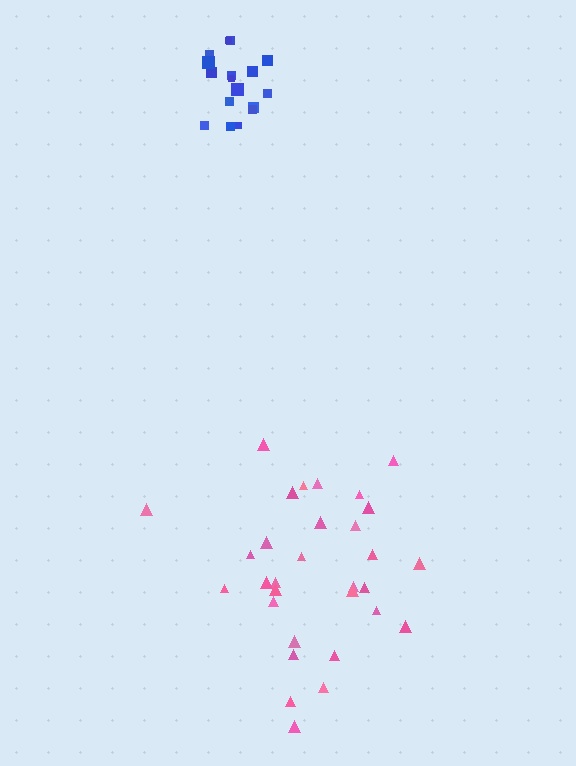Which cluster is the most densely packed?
Blue.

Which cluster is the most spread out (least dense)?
Pink.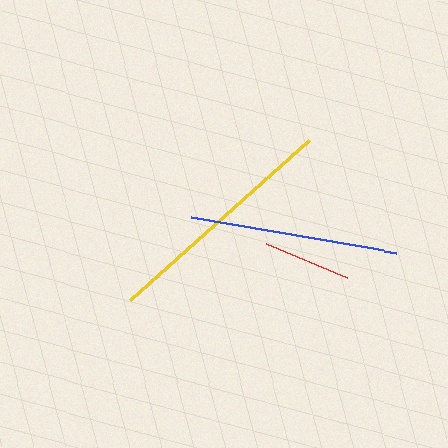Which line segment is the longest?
The yellow line is the longest at approximately 240 pixels.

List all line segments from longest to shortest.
From longest to shortest: yellow, blue, red.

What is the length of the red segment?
The red segment is approximately 88 pixels long.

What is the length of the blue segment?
The blue segment is approximately 208 pixels long.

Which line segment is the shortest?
The red line is the shortest at approximately 88 pixels.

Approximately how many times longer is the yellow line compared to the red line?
The yellow line is approximately 2.7 times the length of the red line.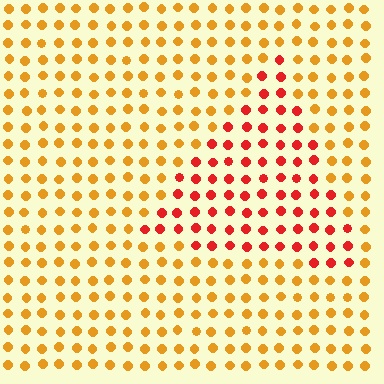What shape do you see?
I see a triangle.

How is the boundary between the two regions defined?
The boundary is defined purely by a slight shift in hue (about 39 degrees). Spacing, size, and orientation are identical on both sides.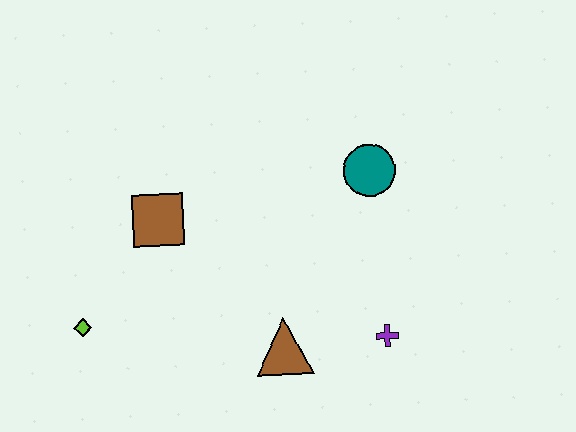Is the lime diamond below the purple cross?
No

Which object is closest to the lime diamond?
The brown square is closest to the lime diamond.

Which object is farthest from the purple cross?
The lime diamond is farthest from the purple cross.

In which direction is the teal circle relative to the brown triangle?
The teal circle is above the brown triangle.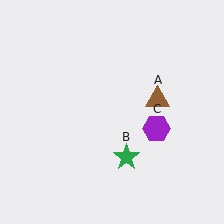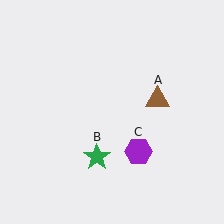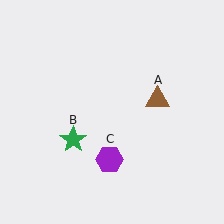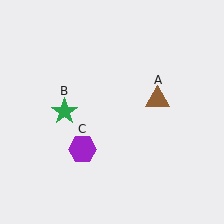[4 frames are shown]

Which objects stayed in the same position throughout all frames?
Brown triangle (object A) remained stationary.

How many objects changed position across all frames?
2 objects changed position: green star (object B), purple hexagon (object C).